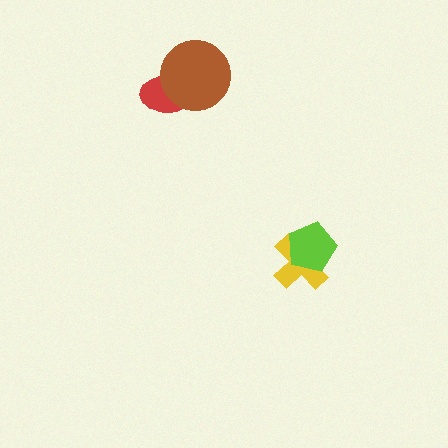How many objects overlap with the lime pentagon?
1 object overlaps with the lime pentagon.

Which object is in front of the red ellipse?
The brown circle is in front of the red ellipse.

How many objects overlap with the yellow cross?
1 object overlaps with the yellow cross.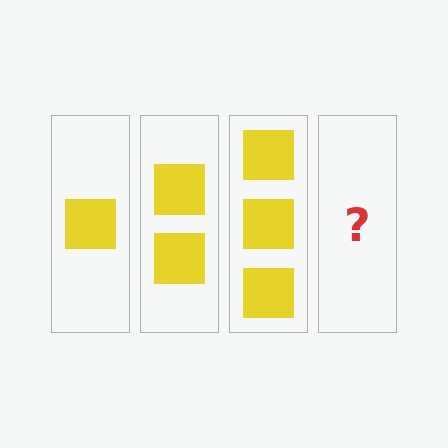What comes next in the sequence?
The next element should be 4 squares.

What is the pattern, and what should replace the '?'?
The pattern is that each step adds one more square. The '?' should be 4 squares.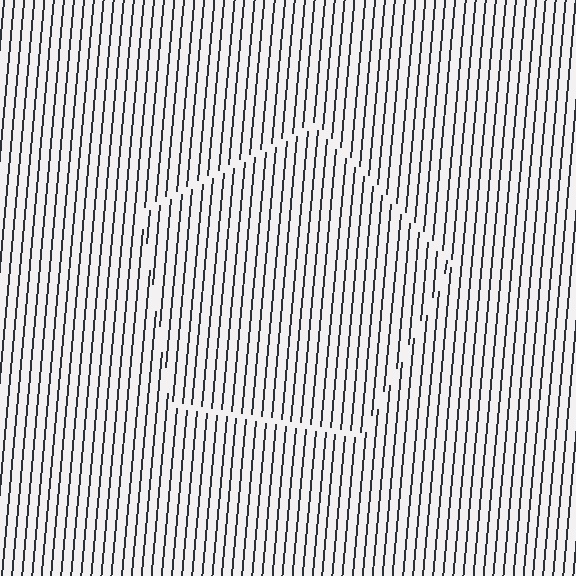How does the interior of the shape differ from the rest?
The interior of the shape contains the same grating, shifted by half a period — the contour is defined by the phase discontinuity where line-ends from the inner and outer gratings abut.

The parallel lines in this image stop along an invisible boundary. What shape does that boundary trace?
An illusory pentagon. The interior of the shape contains the same grating, shifted by half a period — the contour is defined by the phase discontinuity where line-ends from the inner and outer gratings abut.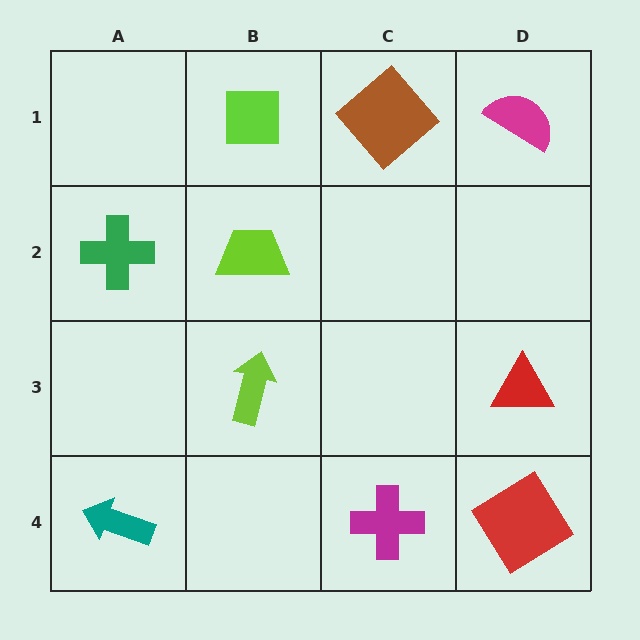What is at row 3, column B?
A lime arrow.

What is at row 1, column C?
A brown diamond.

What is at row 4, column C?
A magenta cross.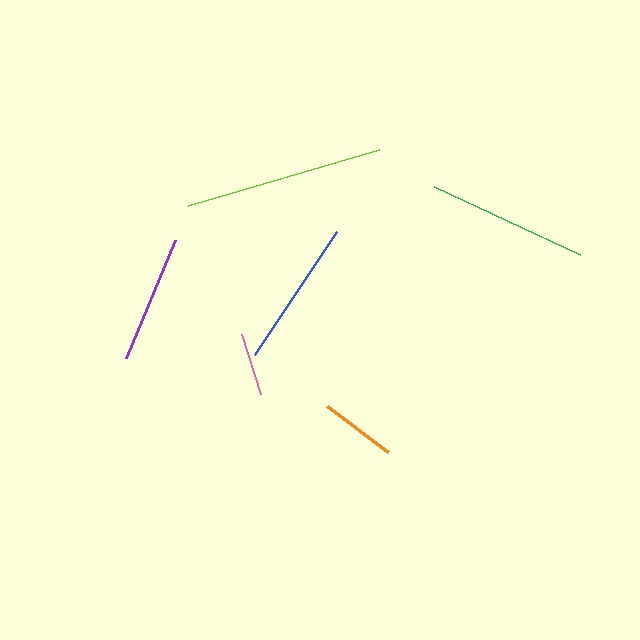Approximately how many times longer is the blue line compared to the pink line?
The blue line is approximately 2.3 times the length of the pink line.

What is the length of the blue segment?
The blue segment is approximately 148 pixels long.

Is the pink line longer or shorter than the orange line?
The orange line is longer than the pink line.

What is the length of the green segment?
The green segment is approximately 161 pixels long.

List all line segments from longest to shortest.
From longest to shortest: lime, green, blue, purple, orange, pink.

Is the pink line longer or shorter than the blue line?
The blue line is longer than the pink line.